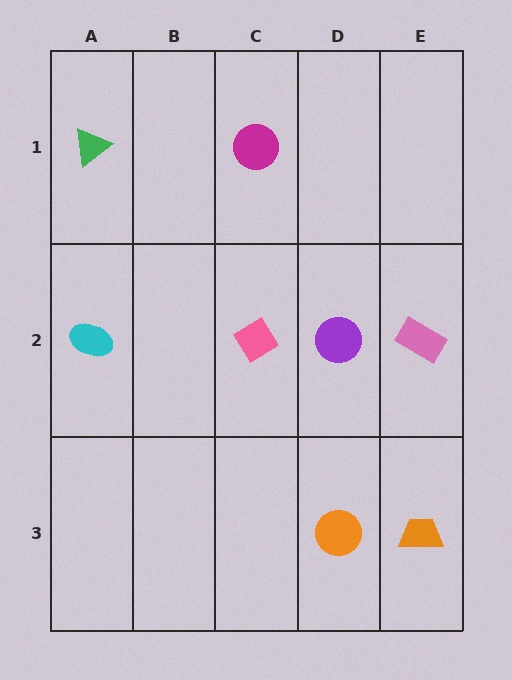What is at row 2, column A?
A cyan ellipse.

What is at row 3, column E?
An orange trapezoid.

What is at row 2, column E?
A pink rectangle.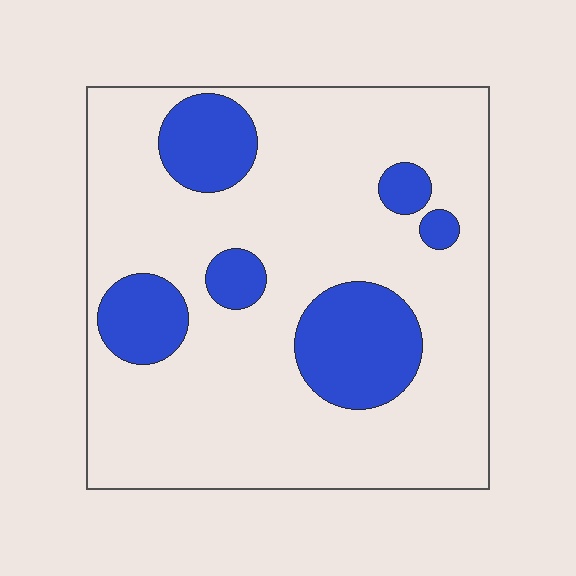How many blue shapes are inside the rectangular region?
6.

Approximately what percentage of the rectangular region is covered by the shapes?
Approximately 20%.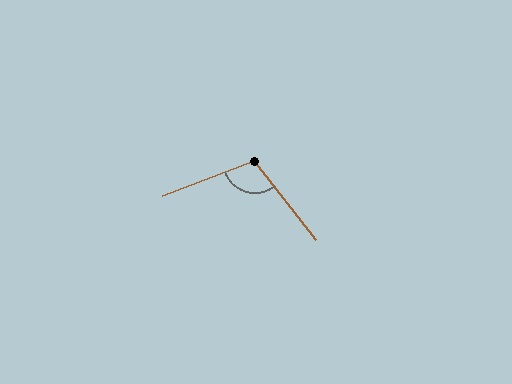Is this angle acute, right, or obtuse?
It is obtuse.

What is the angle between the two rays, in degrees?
Approximately 107 degrees.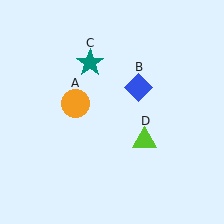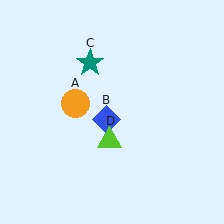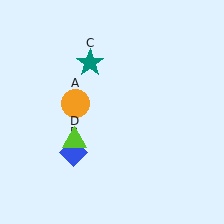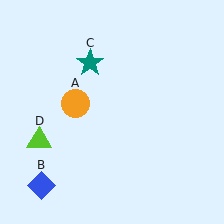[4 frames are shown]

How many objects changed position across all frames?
2 objects changed position: blue diamond (object B), lime triangle (object D).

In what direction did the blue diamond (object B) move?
The blue diamond (object B) moved down and to the left.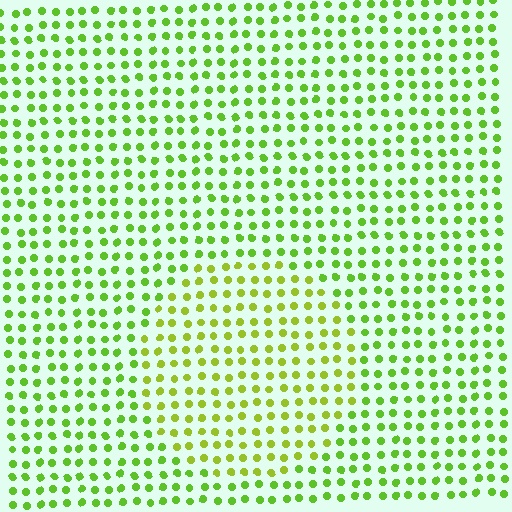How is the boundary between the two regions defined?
The boundary is defined purely by a slight shift in hue (about 22 degrees). Spacing, size, and orientation are identical on both sides.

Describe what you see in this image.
The image is filled with small lime elements in a uniform arrangement. A circle-shaped region is visible where the elements are tinted to a slightly different hue, forming a subtle color boundary.